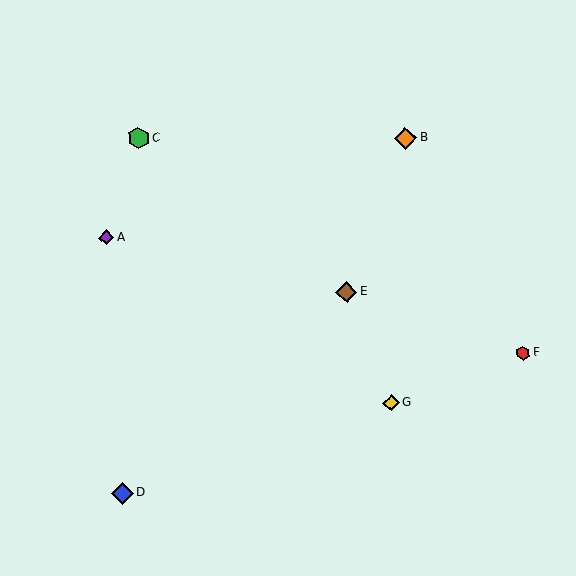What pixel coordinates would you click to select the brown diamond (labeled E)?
Click at (346, 292) to select the brown diamond E.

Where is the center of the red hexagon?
The center of the red hexagon is at (523, 353).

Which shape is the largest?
The orange diamond (labeled B) is the largest.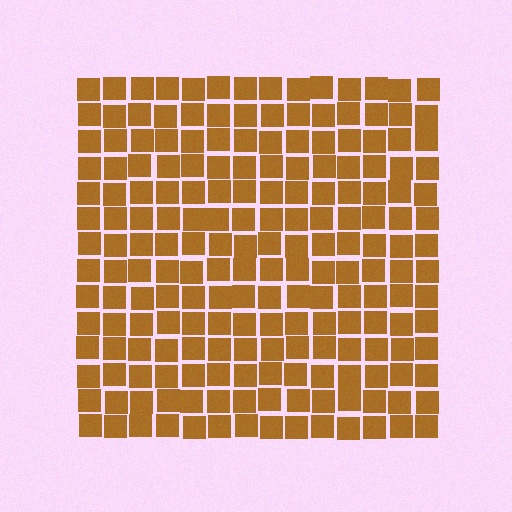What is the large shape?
The large shape is a square.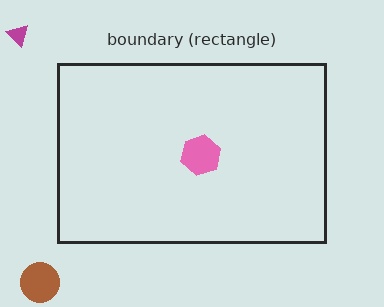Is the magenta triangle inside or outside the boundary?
Outside.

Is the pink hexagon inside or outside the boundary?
Inside.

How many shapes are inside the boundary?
1 inside, 2 outside.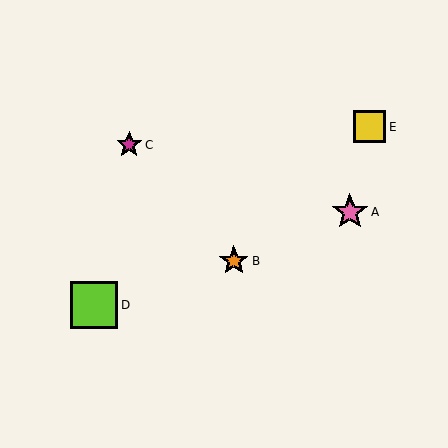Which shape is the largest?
The lime square (labeled D) is the largest.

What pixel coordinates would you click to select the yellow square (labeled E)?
Click at (369, 127) to select the yellow square E.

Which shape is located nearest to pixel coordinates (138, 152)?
The magenta star (labeled C) at (129, 145) is nearest to that location.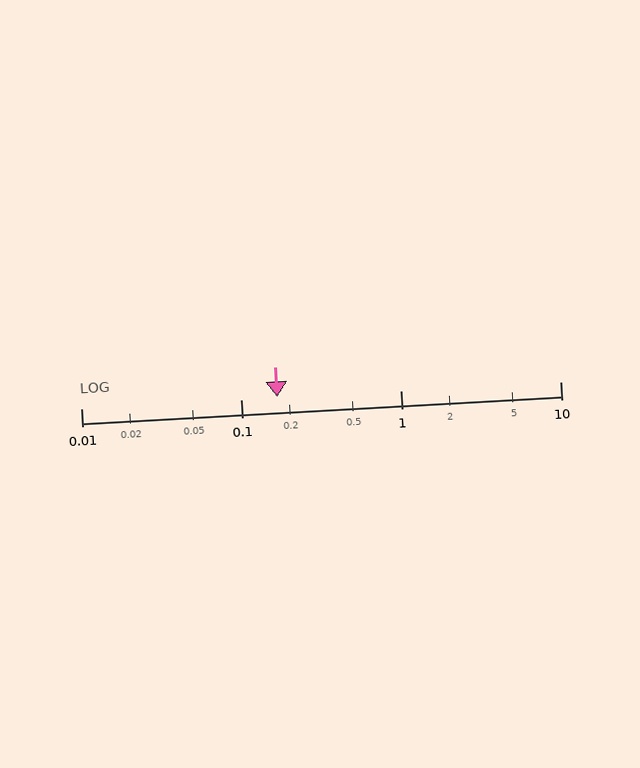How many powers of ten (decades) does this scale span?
The scale spans 3 decades, from 0.01 to 10.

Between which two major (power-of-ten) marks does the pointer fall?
The pointer is between 0.1 and 1.